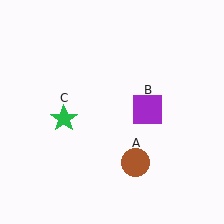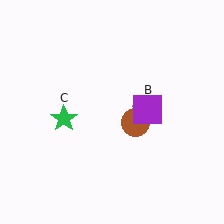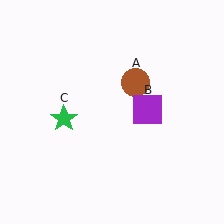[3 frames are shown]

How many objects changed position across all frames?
1 object changed position: brown circle (object A).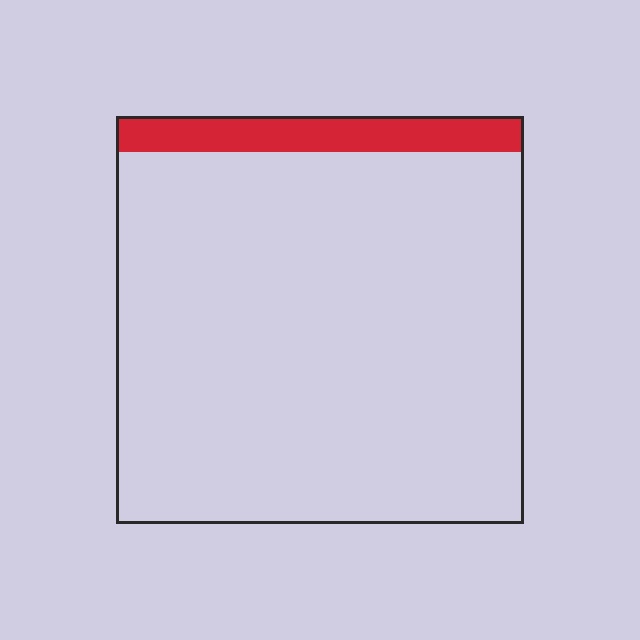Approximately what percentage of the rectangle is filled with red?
Approximately 10%.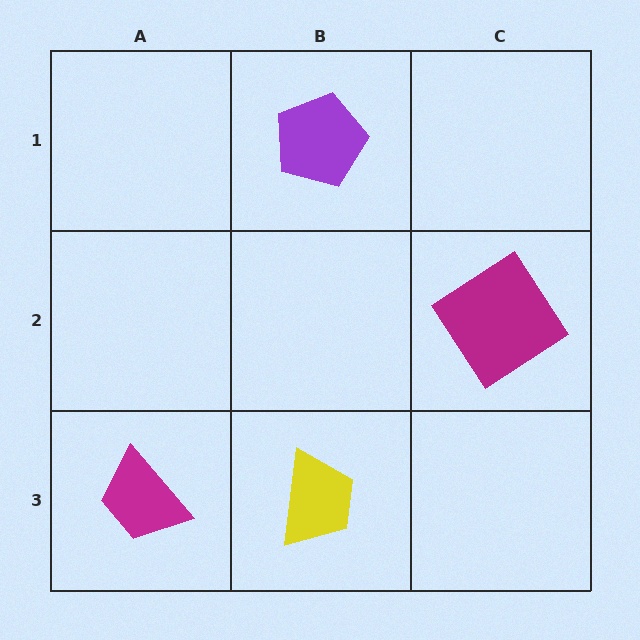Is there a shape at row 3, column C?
No, that cell is empty.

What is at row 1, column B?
A purple pentagon.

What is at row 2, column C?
A magenta diamond.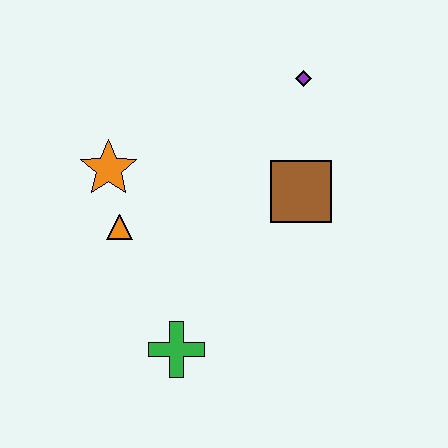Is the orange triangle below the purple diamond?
Yes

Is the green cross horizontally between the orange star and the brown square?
Yes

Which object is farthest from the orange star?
The purple diamond is farthest from the orange star.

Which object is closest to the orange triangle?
The orange star is closest to the orange triangle.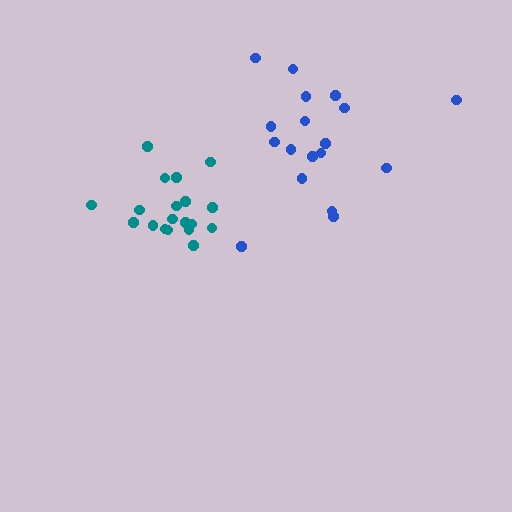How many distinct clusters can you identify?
There are 2 distinct clusters.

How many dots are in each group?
Group 1: 18 dots, Group 2: 19 dots (37 total).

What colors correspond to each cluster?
The clusters are colored: blue, teal.